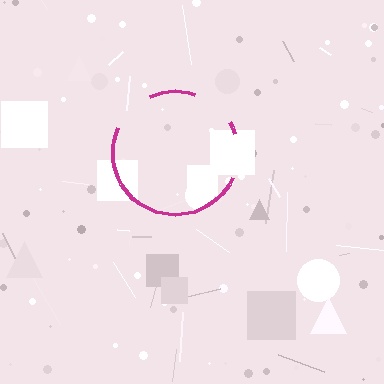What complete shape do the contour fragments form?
The contour fragments form a circle.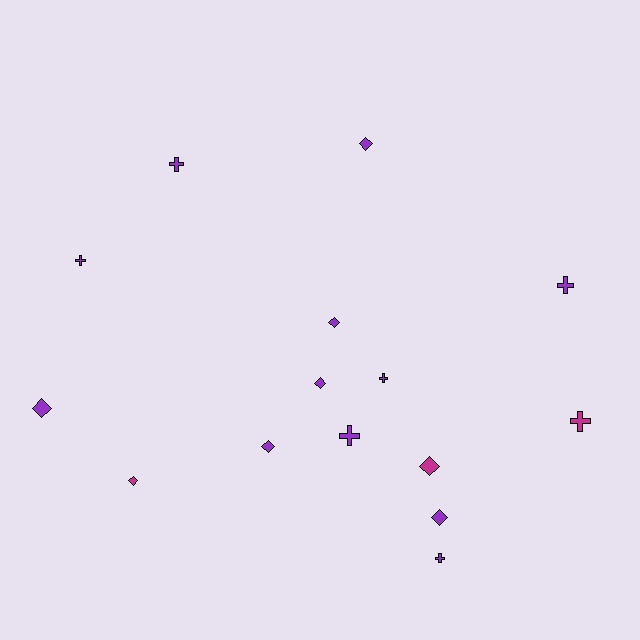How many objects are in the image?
There are 15 objects.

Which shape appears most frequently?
Diamond, with 8 objects.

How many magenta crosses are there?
There is 1 magenta cross.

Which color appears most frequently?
Purple, with 12 objects.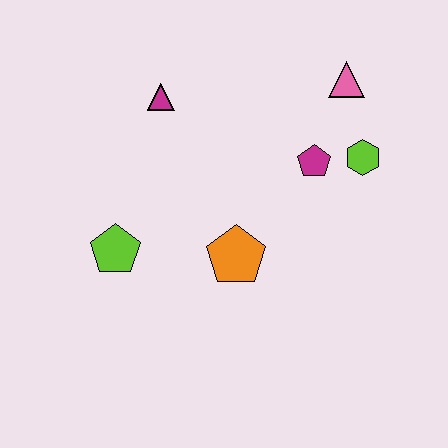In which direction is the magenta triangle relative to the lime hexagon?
The magenta triangle is to the left of the lime hexagon.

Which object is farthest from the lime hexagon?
The lime pentagon is farthest from the lime hexagon.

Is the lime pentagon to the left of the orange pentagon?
Yes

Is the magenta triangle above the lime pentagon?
Yes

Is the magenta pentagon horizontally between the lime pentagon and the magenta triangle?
No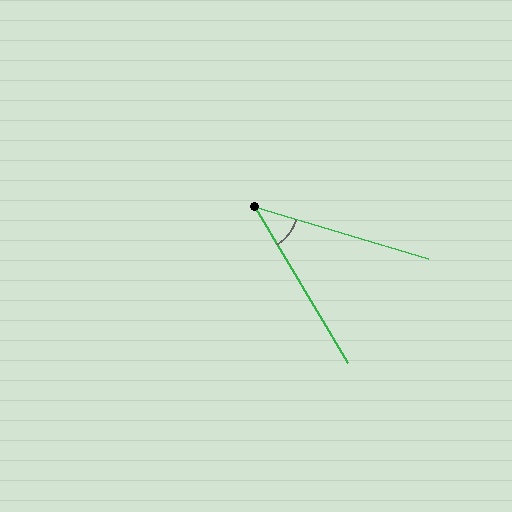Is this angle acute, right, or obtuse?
It is acute.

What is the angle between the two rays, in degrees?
Approximately 42 degrees.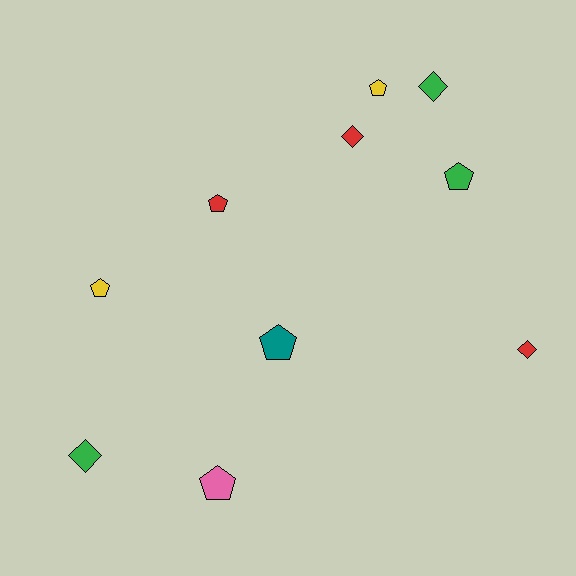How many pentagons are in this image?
There are 6 pentagons.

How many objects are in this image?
There are 10 objects.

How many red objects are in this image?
There are 3 red objects.